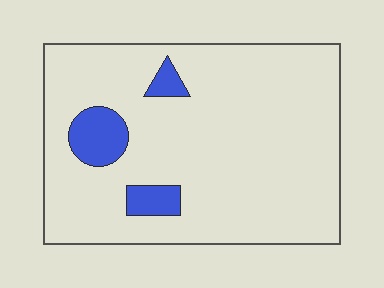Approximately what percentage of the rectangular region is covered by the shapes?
Approximately 10%.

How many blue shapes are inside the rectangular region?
3.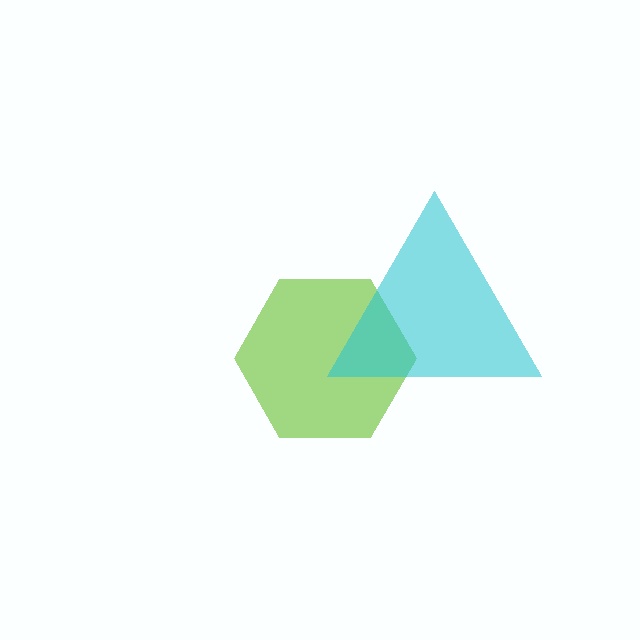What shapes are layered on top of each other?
The layered shapes are: a lime hexagon, a cyan triangle.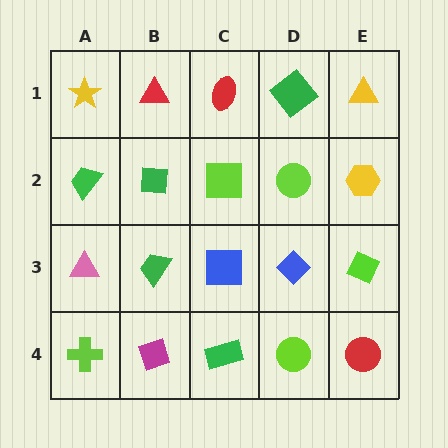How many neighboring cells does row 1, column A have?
2.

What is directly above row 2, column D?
A green diamond.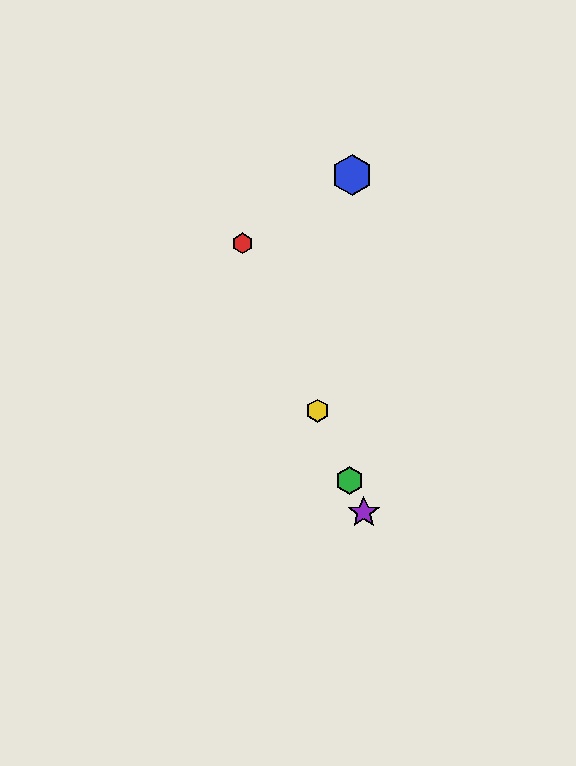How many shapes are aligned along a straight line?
4 shapes (the red hexagon, the green hexagon, the yellow hexagon, the purple star) are aligned along a straight line.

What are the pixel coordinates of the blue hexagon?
The blue hexagon is at (352, 175).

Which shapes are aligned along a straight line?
The red hexagon, the green hexagon, the yellow hexagon, the purple star are aligned along a straight line.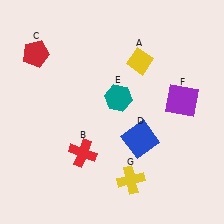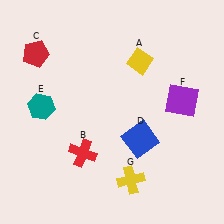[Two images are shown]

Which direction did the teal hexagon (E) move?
The teal hexagon (E) moved left.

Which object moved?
The teal hexagon (E) moved left.